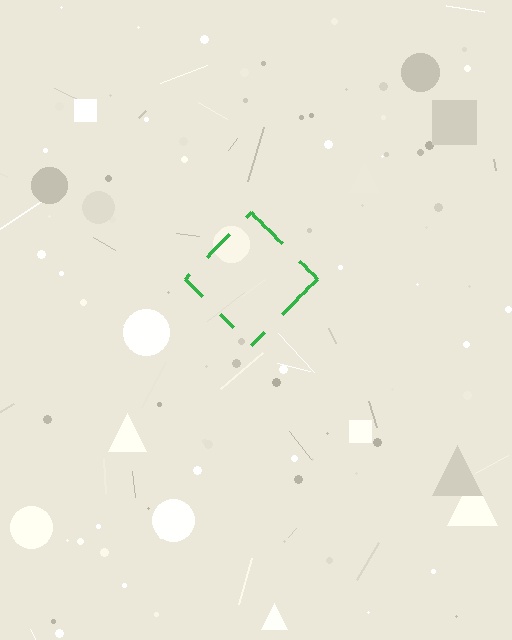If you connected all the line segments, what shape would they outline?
They would outline a diamond.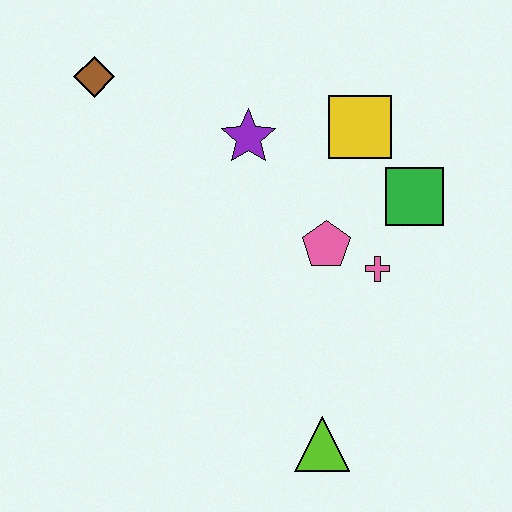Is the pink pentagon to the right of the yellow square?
No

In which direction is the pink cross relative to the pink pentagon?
The pink cross is to the right of the pink pentagon.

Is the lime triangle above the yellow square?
No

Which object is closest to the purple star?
The yellow square is closest to the purple star.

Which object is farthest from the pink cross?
The brown diamond is farthest from the pink cross.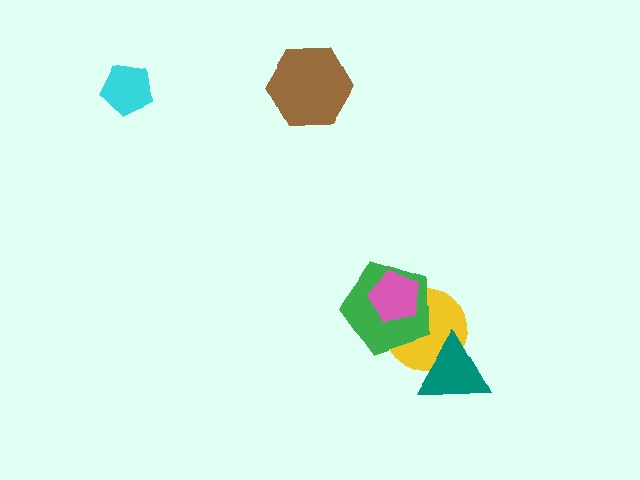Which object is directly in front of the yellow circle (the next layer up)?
The green pentagon is directly in front of the yellow circle.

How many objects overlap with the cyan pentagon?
0 objects overlap with the cyan pentagon.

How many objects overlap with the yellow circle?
3 objects overlap with the yellow circle.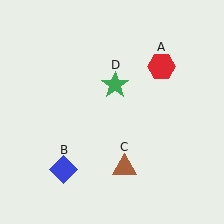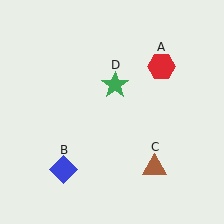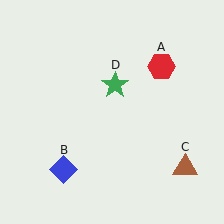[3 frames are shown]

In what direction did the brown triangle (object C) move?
The brown triangle (object C) moved right.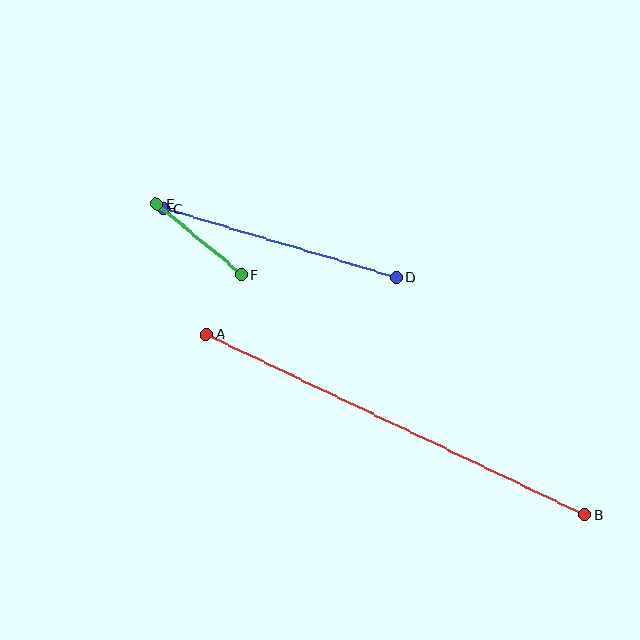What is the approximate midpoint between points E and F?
The midpoint is at approximately (199, 239) pixels.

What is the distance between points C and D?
The distance is approximately 242 pixels.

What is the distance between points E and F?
The distance is approximately 110 pixels.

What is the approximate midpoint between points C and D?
The midpoint is at approximately (280, 243) pixels.